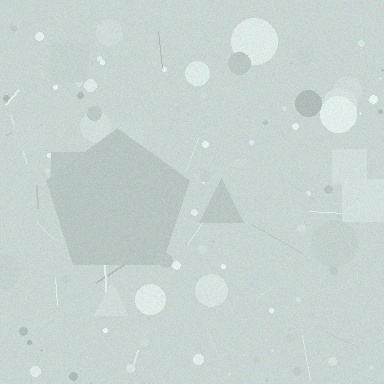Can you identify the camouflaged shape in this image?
The camouflaged shape is a pentagon.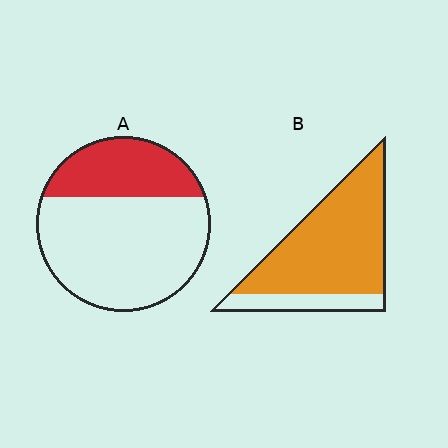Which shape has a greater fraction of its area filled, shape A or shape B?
Shape B.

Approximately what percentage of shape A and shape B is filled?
A is approximately 30% and B is approximately 80%.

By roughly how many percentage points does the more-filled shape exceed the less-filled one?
By roughly 50 percentage points (B over A).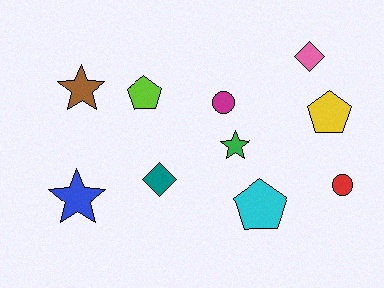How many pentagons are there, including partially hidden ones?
There are 3 pentagons.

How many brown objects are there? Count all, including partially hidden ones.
There is 1 brown object.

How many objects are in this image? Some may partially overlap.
There are 10 objects.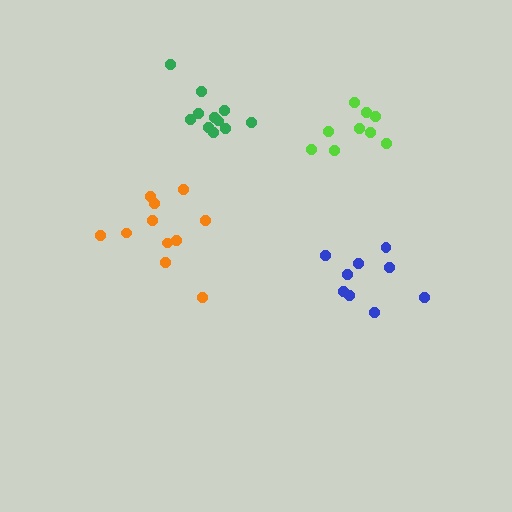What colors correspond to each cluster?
The clusters are colored: blue, orange, green, lime.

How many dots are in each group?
Group 1: 9 dots, Group 2: 11 dots, Group 3: 11 dots, Group 4: 9 dots (40 total).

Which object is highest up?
The green cluster is topmost.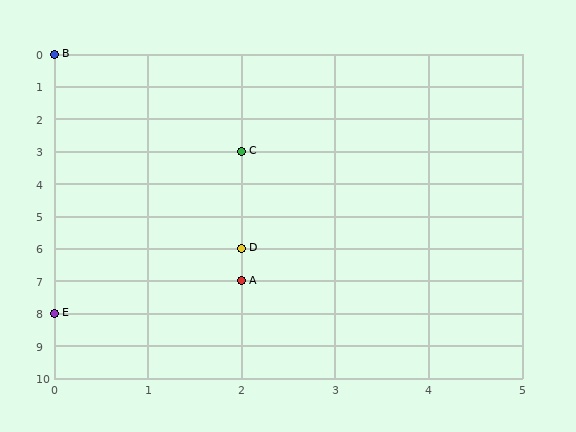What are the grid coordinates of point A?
Point A is at grid coordinates (2, 7).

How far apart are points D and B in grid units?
Points D and B are 2 columns and 6 rows apart (about 6.3 grid units diagonally).